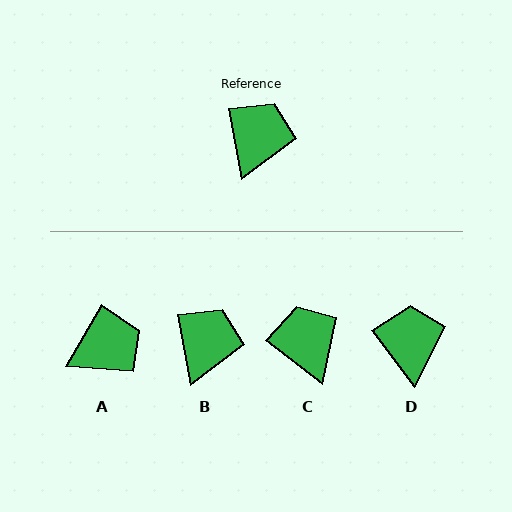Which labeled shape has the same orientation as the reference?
B.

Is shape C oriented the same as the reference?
No, it is off by about 42 degrees.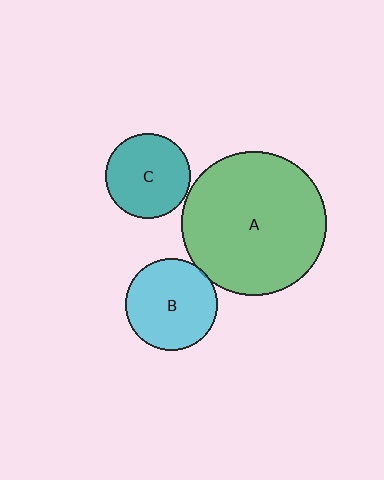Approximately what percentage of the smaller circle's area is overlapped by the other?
Approximately 5%.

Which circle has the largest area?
Circle A (green).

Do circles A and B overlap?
Yes.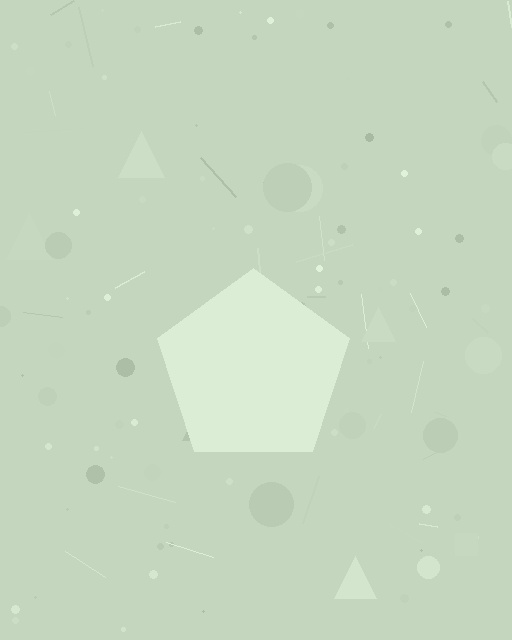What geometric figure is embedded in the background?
A pentagon is embedded in the background.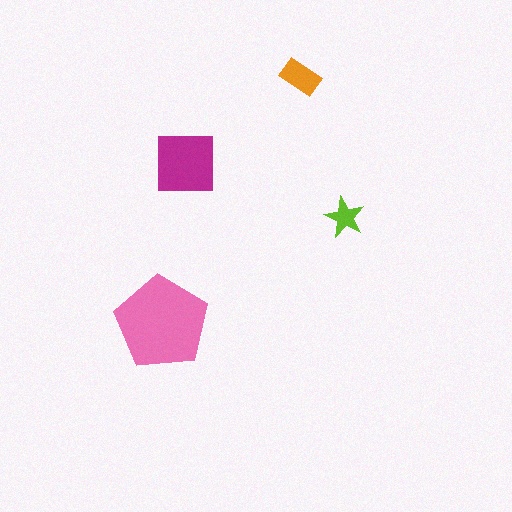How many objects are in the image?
There are 4 objects in the image.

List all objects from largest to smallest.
The pink pentagon, the magenta square, the orange rectangle, the lime star.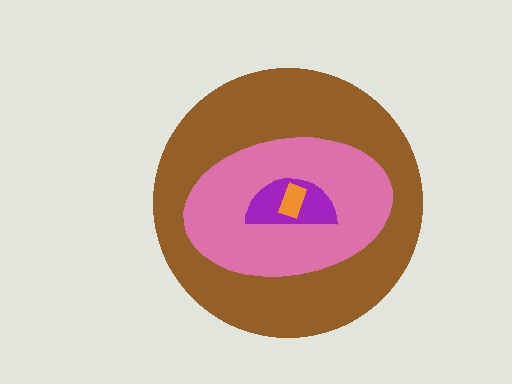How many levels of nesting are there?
4.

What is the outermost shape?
The brown circle.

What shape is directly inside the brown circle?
The pink ellipse.